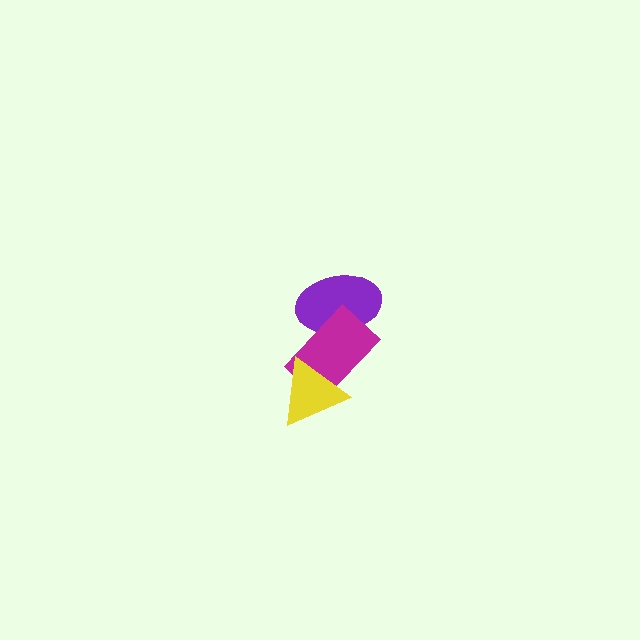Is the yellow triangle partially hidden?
No, no other shape covers it.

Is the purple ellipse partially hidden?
Yes, it is partially covered by another shape.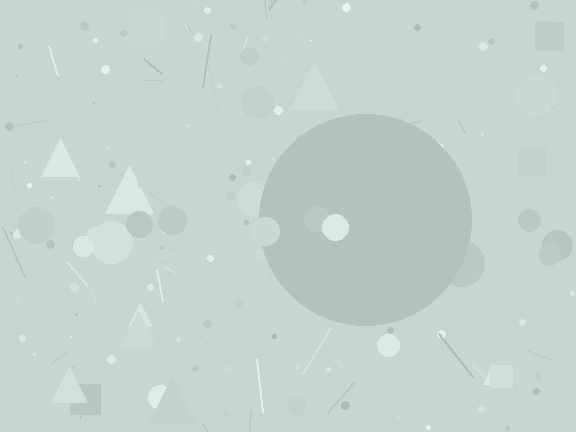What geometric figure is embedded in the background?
A circle is embedded in the background.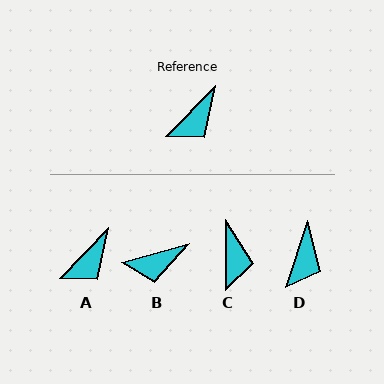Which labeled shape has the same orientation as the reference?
A.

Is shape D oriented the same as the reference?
No, it is off by about 26 degrees.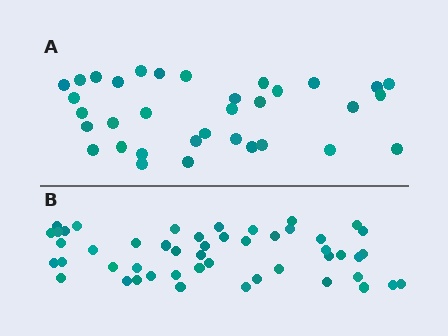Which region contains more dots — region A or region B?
Region B (the bottom region) has more dots.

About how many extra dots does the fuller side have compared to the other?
Region B has approximately 15 more dots than region A.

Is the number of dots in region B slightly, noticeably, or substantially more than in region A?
Region B has noticeably more, but not dramatically so. The ratio is roughly 1.4 to 1.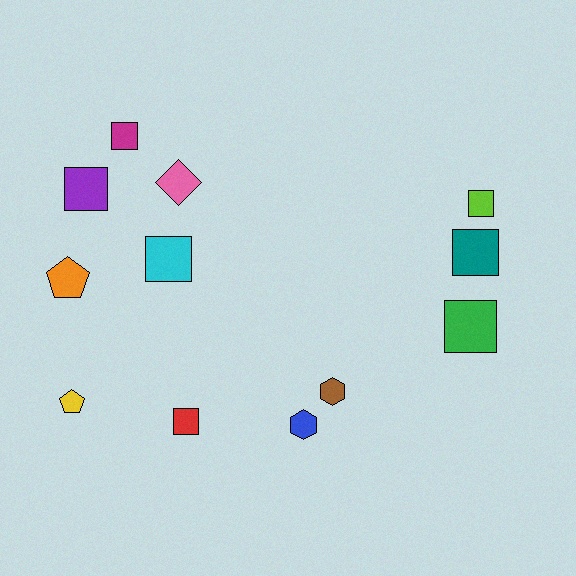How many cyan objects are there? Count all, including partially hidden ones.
There is 1 cyan object.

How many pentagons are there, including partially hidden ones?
There are 2 pentagons.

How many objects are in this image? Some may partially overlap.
There are 12 objects.